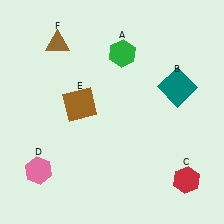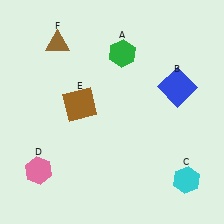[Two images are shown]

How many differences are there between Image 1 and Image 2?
There are 2 differences between the two images.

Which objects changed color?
B changed from teal to blue. C changed from red to cyan.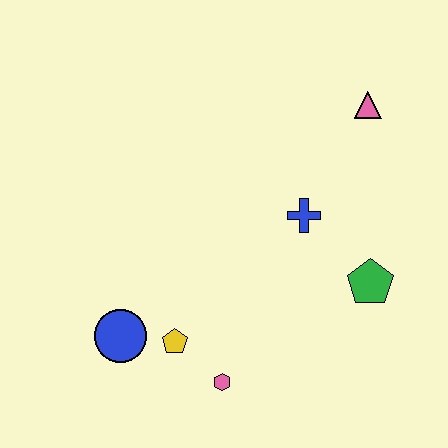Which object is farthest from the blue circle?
The pink triangle is farthest from the blue circle.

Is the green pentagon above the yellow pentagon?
Yes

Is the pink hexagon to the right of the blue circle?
Yes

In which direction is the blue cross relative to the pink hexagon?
The blue cross is above the pink hexagon.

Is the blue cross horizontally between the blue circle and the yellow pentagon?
No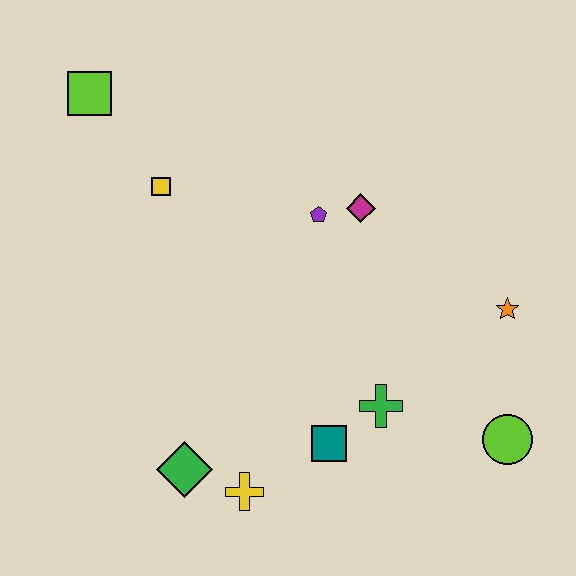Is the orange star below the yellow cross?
No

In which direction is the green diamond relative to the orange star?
The green diamond is to the left of the orange star.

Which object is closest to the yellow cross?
The green diamond is closest to the yellow cross.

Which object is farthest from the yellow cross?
The lime square is farthest from the yellow cross.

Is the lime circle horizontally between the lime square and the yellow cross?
No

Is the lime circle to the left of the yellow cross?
No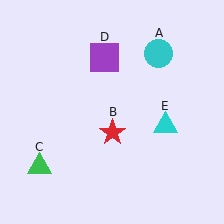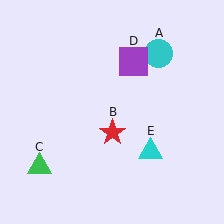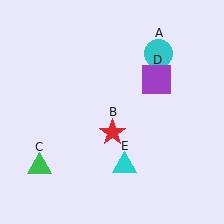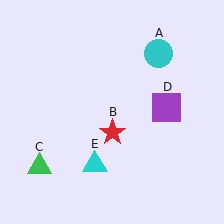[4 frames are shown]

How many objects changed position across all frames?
2 objects changed position: purple square (object D), cyan triangle (object E).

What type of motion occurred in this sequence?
The purple square (object D), cyan triangle (object E) rotated clockwise around the center of the scene.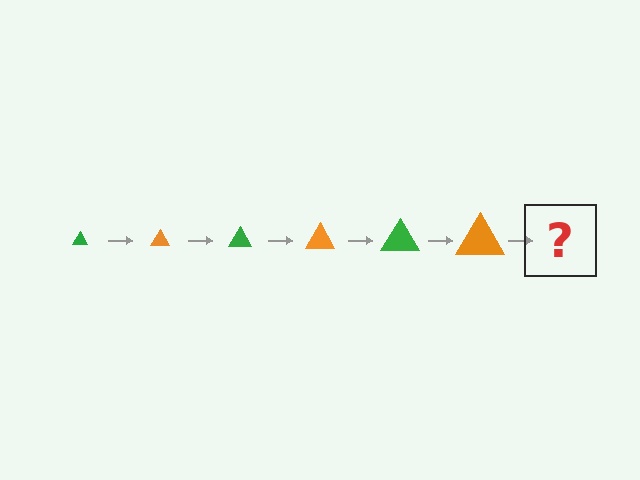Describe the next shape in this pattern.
It should be a green triangle, larger than the previous one.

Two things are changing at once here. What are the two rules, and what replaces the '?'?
The two rules are that the triangle grows larger each step and the color cycles through green and orange. The '?' should be a green triangle, larger than the previous one.